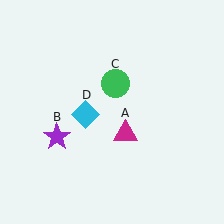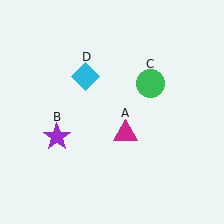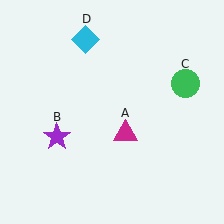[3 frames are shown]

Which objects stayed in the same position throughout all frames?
Magenta triangle (object A) and purple star (object B) remained stationary.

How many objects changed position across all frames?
2 objects changed position: green circle (object C), cyan diamond (object D).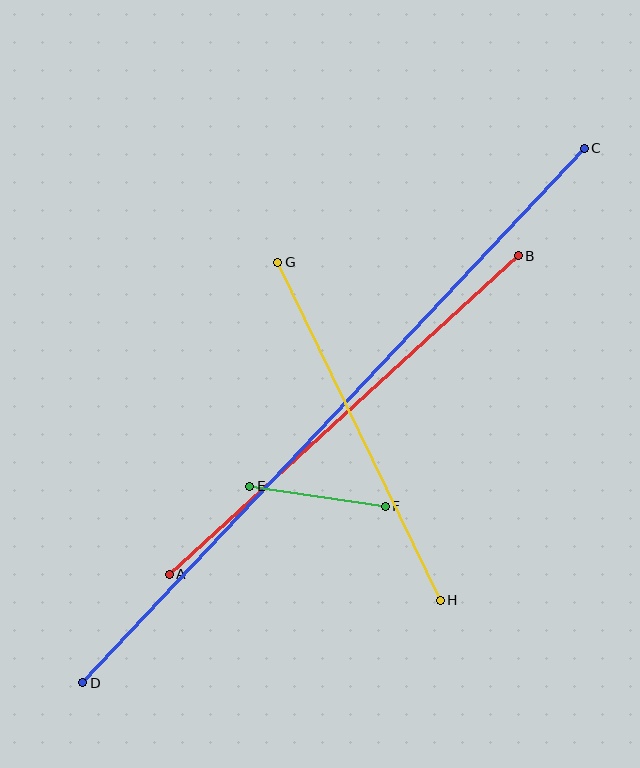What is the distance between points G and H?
The distance is approximately 375 pixels.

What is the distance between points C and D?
The distance is approximately 733 pixels.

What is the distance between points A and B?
The distance is approximately 473 pixels.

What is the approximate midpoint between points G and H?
The midpoint is at approximately (359, 431) pixels.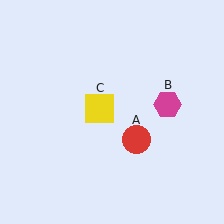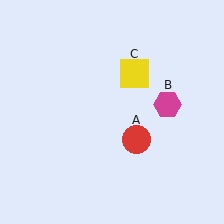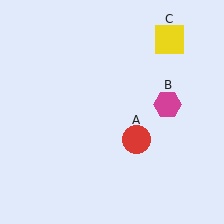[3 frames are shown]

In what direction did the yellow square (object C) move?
The yellow square (object C) moved up and to the right.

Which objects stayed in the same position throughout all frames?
Red circle (object A) and magenta hexagon (object B) remained stationary.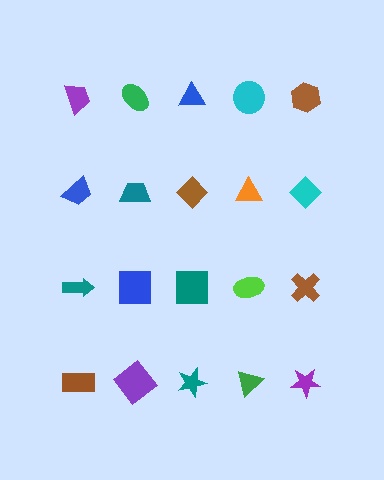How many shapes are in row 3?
5 shapes.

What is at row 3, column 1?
A teal arrow.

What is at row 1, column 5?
A brown hexagon.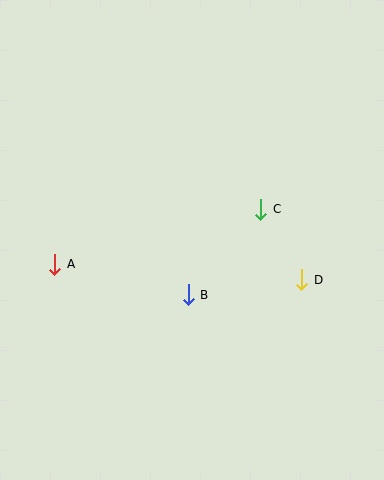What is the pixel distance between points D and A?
The distance between D and A is 247 pixels.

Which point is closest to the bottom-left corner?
Point A is closest to the bottom-left corner.